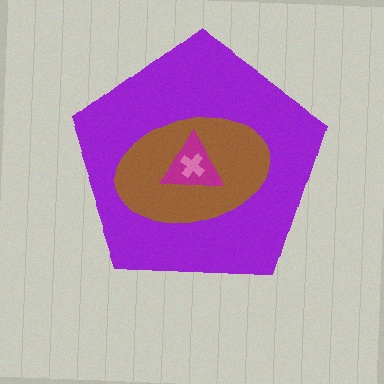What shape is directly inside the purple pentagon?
The brown ellipse.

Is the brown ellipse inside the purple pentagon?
Yes.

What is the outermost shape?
The purple pentagon.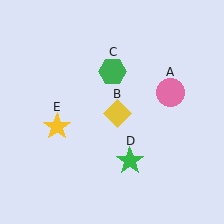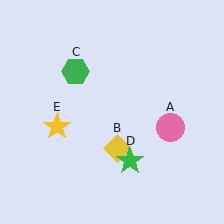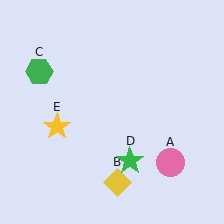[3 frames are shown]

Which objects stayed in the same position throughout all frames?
Green star (object D) and yellow star (object E) remained stationary.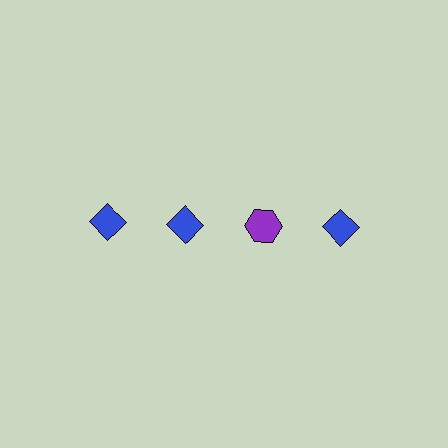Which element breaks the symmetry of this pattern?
The purple hexagon in the top row, center column breaks the symmetry. All other shapes are blue diamonds.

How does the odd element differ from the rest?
It differs in both color (purple instead of blue) and shape (hexagon instead of diamond).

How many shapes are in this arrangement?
There are 4 shapes arranged in a grid pattern.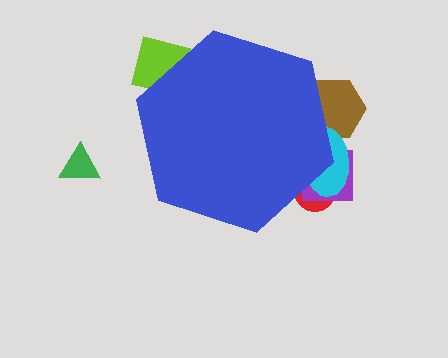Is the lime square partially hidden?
Yes, the lime square is partially hidden behind the blue hexagon.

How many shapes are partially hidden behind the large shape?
5 shapes are partially hidden.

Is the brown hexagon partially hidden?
Yes, the brown hexagon is partially hidden behind the blue hexagon.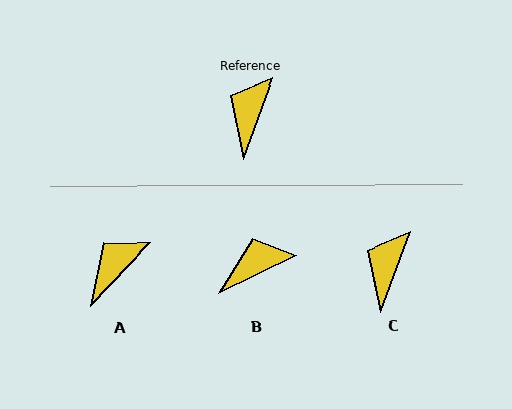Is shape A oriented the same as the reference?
No, it is off by about 24 degrees.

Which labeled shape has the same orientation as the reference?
C.